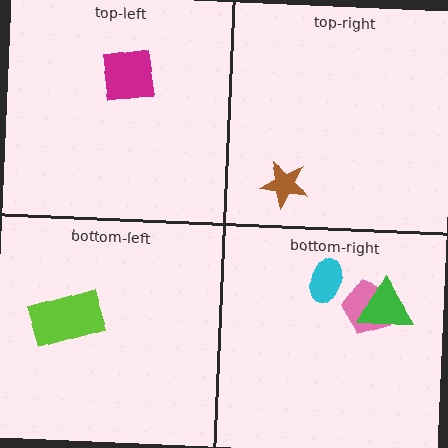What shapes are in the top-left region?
The magenta square.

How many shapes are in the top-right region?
1.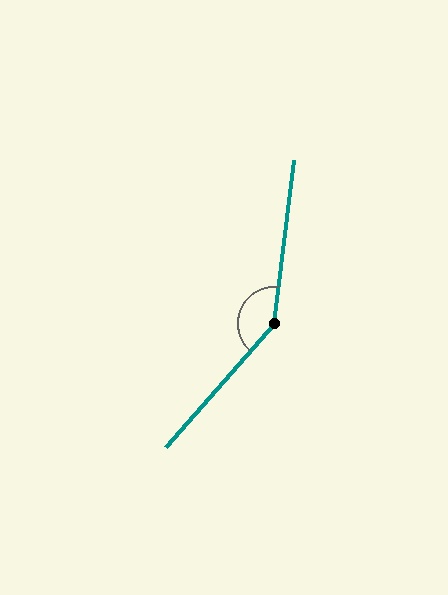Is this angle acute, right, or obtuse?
It is obtuse.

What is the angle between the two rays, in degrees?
Approximately 146 degrees.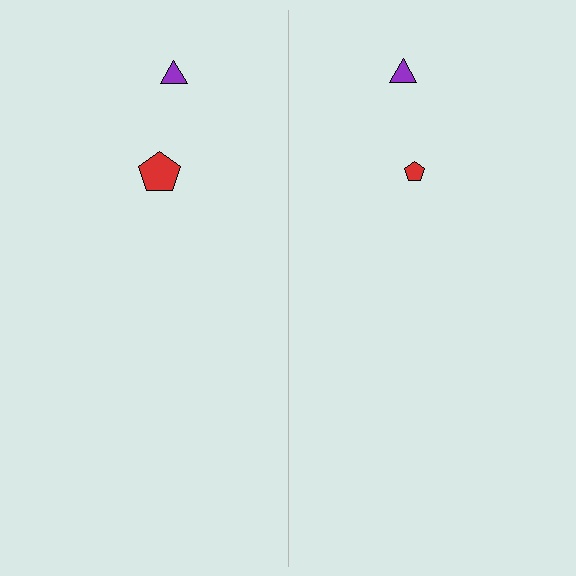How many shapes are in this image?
There are 4 shapes in this image.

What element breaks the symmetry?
The red pentagon on the right side has a different size than its mirror counterpart.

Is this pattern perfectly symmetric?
No, the pattern is not perfectly symmetric. The red pentagon on the right side has a different size than its mirror counterpart.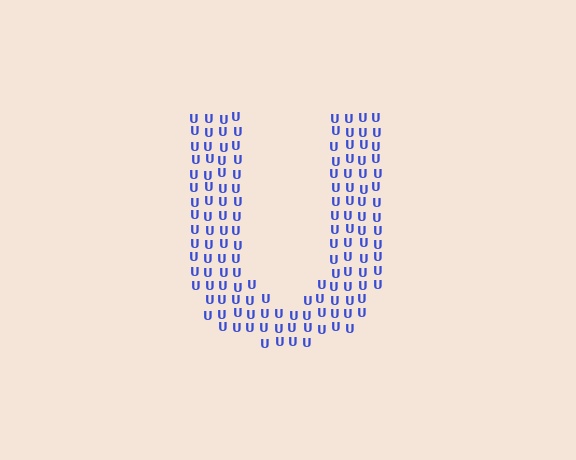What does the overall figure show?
The overall figure shows the letter U.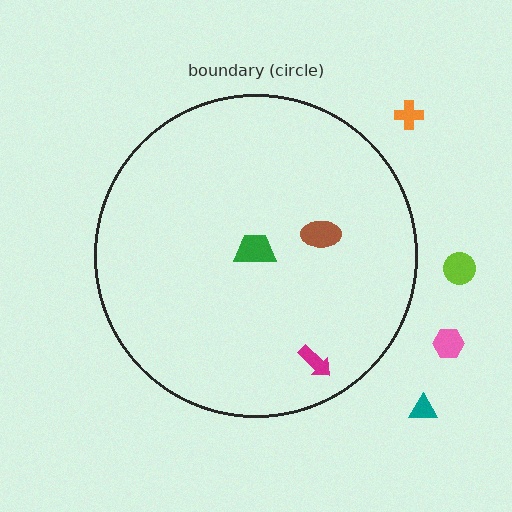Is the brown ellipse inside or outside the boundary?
Inside.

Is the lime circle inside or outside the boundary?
Outside.